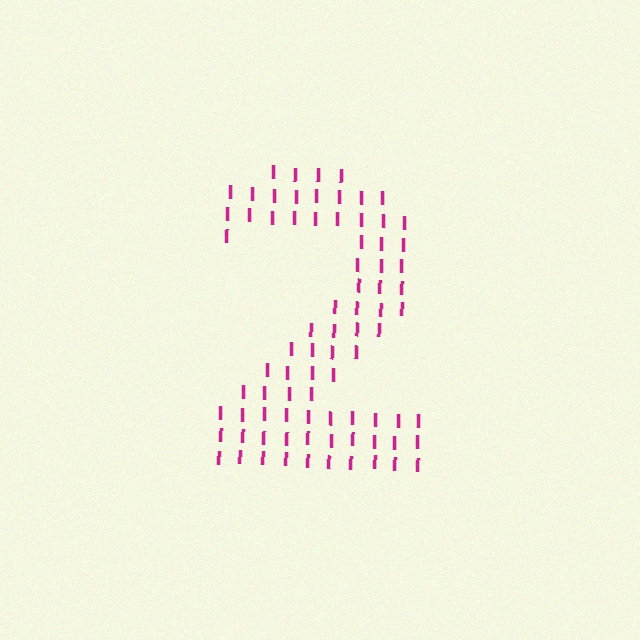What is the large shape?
The large shape is the digit 2.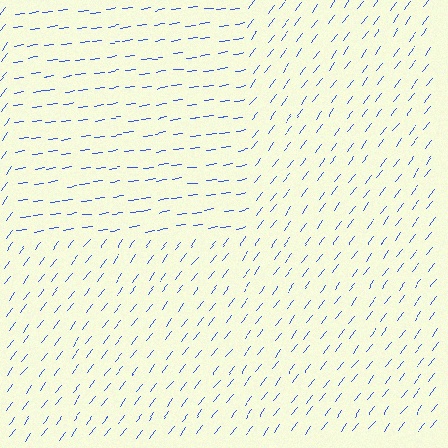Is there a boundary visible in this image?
Yes, there is a texture boundary formed by a change in line orientation.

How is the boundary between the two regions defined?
The boundary is defined purely by a change in line orientation (approximately 45 degrees difference). All lines are the same color and thickness.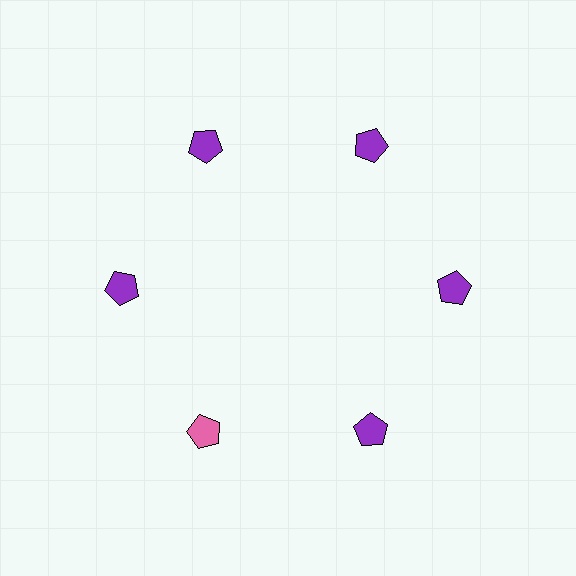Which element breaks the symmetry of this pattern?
The pink pentagon at roughly the 7 o'clock position breaks the symmetry. All other shapes are purple pentagons.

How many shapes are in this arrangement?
There are 6 shapes arranged in a ring pattern.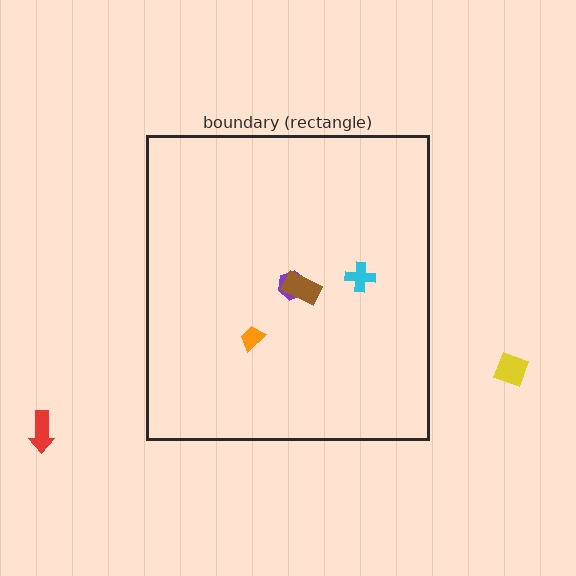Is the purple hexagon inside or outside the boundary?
Inside.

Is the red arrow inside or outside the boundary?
Outside.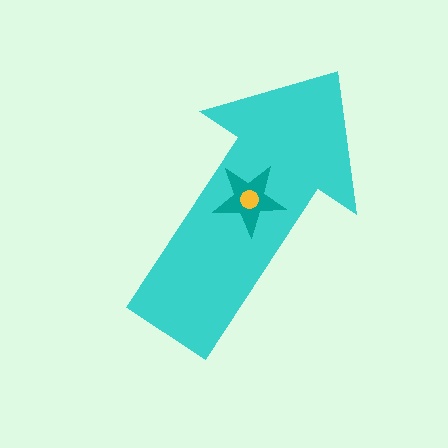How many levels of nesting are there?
3.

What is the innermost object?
The yellow circle.